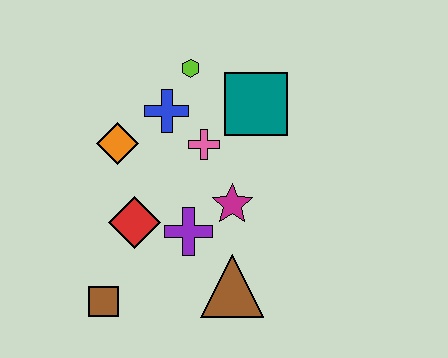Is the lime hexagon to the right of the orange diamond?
Yes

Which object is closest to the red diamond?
The purple cross is closest to the red diamond.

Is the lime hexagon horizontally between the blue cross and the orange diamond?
No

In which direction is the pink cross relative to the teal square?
The pink cross is to the left of the teal square.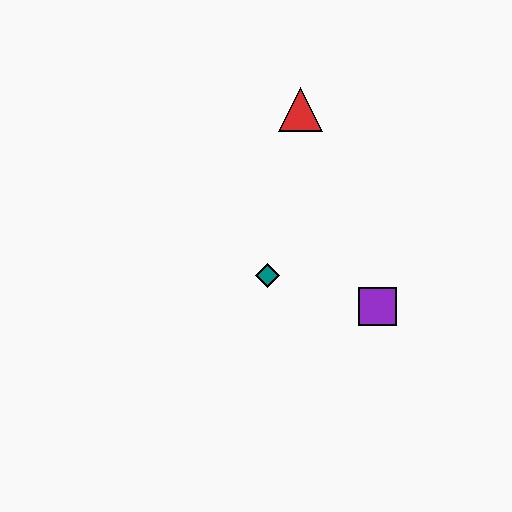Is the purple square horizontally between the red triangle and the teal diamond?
No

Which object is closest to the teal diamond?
The purple square is closest to the teal diamond.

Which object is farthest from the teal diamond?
The red triangle is farthest from the teal diamond.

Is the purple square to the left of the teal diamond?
No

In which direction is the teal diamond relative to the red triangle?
The teal diamond is below the red triangle.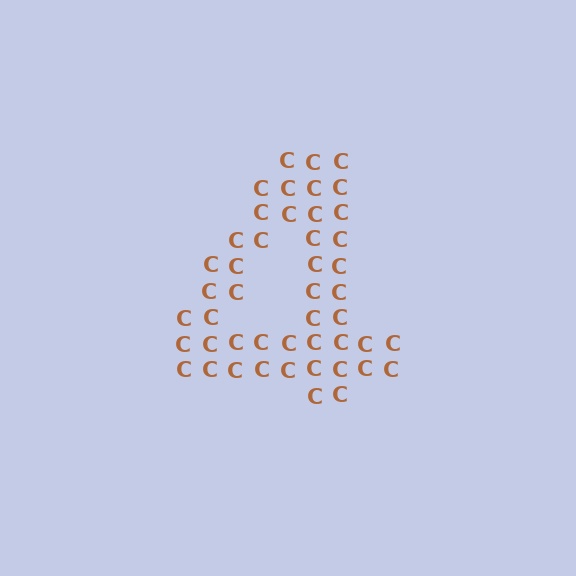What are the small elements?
The small elements are letter C's.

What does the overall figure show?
The overall figure shows the digit 4.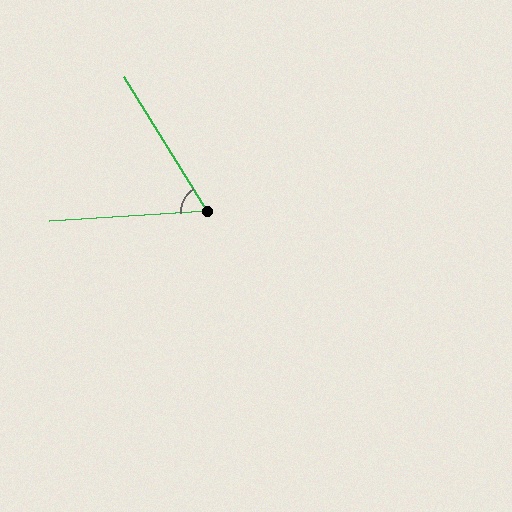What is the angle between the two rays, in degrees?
Approximately 62 degrees.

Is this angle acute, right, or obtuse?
It is acute.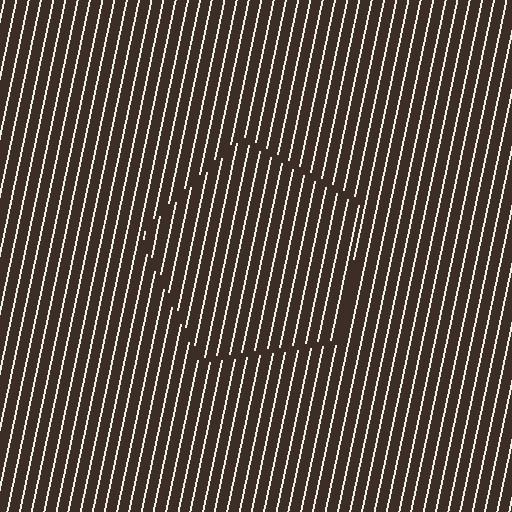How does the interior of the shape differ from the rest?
The interior of the shape contains the same grating, shifted by half a period — the contour is defined by the phase discontinuity where line-ends from the inner and outer gratings abut.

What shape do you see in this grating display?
An illusory pentagon. The interior of the shape contains the same grating, shifted by half a period — the contour is defined by the phase discontinuity where line-ends from the inner and outer gratings abut.